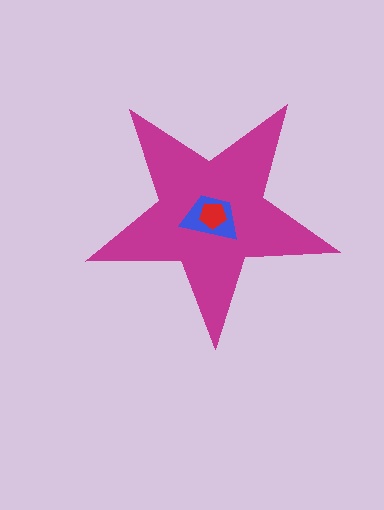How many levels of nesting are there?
3.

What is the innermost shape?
The red pentagon.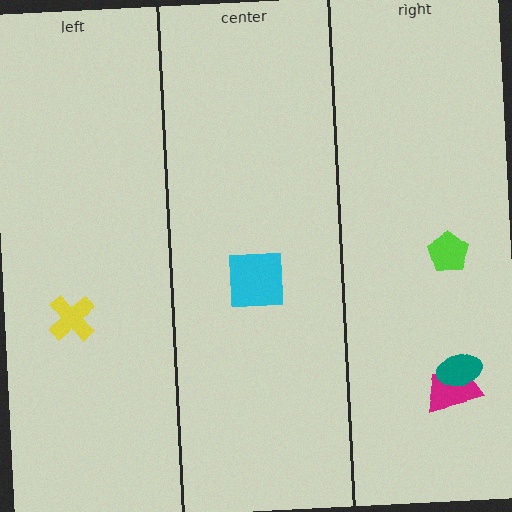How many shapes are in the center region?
1.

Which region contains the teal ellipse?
The right region.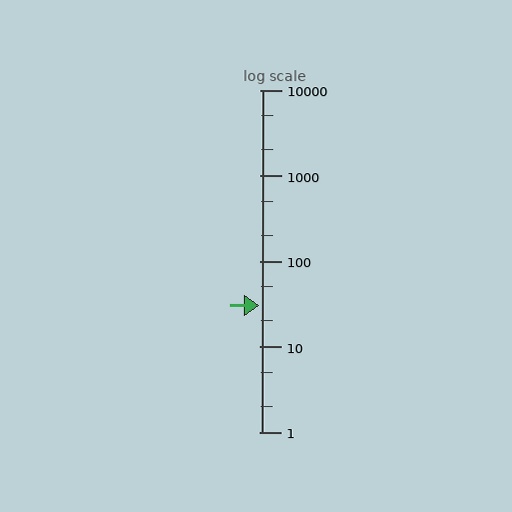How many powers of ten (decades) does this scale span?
The scale spans 4 decades, from 1 to 10000.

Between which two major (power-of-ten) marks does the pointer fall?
The pointer is between 10 and 100.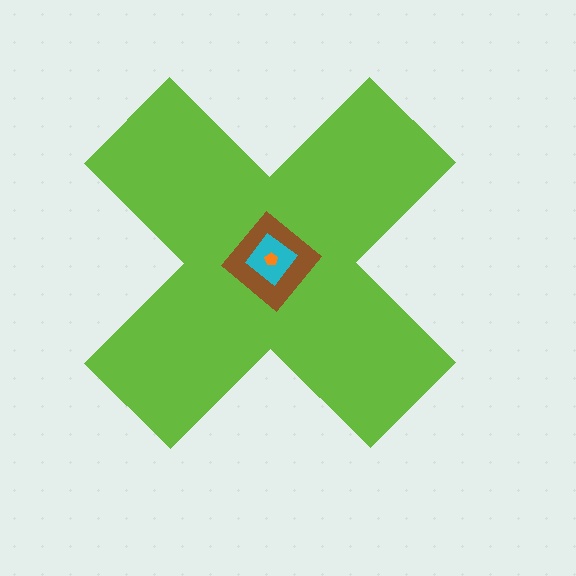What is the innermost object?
The orange pentagon.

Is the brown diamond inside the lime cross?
Yes.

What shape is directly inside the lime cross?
The brown diamond.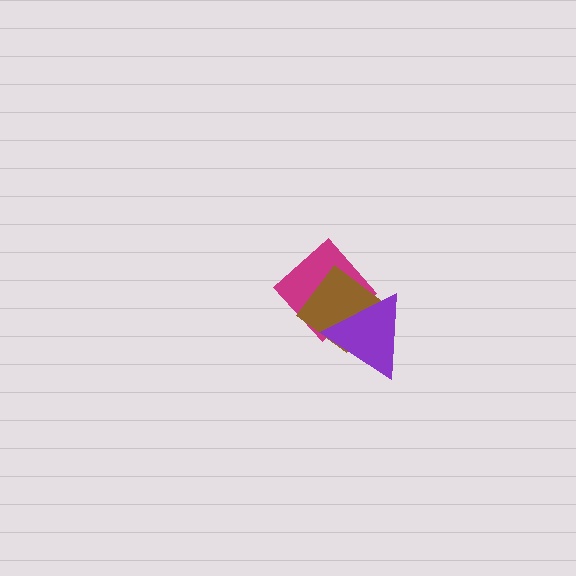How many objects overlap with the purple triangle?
2 objects overlap with the purple triangle.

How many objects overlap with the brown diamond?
2 objects overlap with the brown diamond.